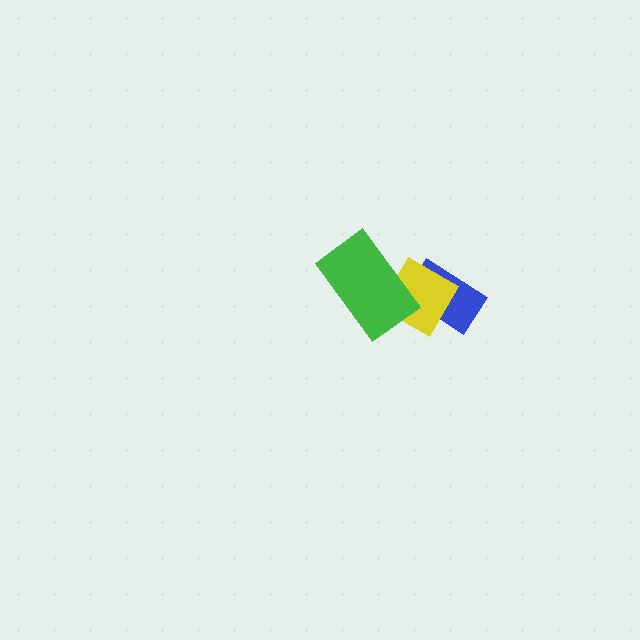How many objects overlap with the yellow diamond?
2 objects overlap with the yellow diamond.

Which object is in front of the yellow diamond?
The green rectangle is in front of the yellow diamond.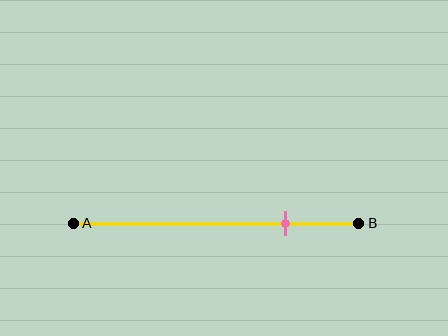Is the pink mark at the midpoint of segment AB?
No, the mark is at about 75% from A, not at the 50% midpoint.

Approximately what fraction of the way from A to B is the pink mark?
The pink mark is approximately 75% of the way from A to B.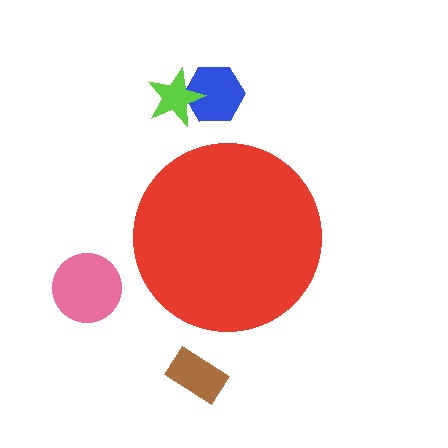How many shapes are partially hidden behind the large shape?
0 shapes are partially hidden.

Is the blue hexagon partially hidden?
No, the blue hexagon is fully visible.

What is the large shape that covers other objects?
A red circle.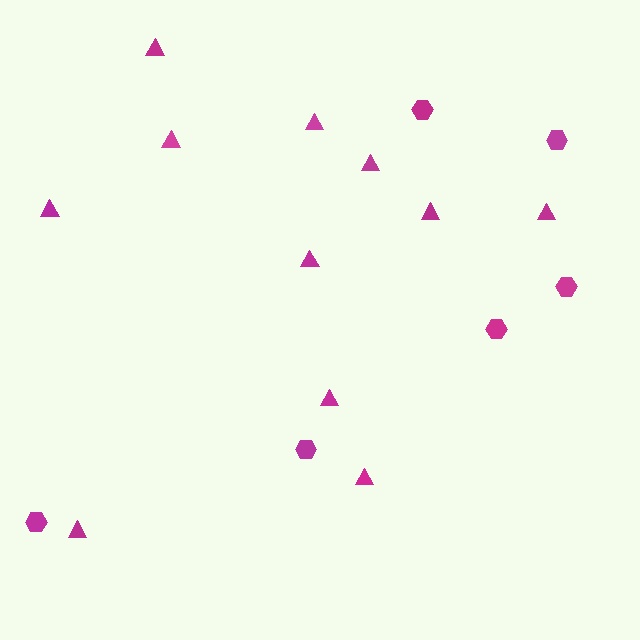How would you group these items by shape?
There are 2 groups: one group of triangles (11) and one group of hexagons (6).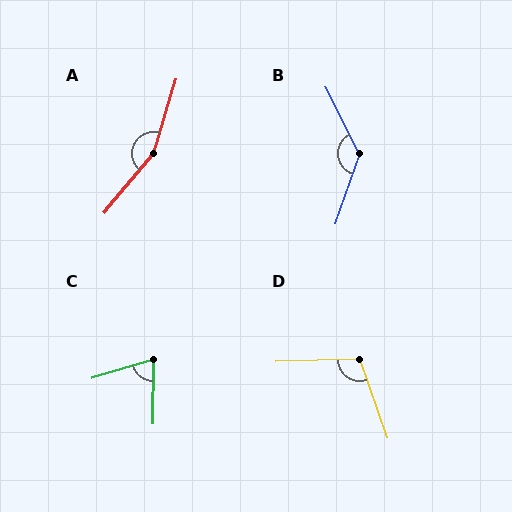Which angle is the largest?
A, at approximately 157 degrees.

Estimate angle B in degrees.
Approximately 134 degrees.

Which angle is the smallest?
C, at approximately 72 degrees.